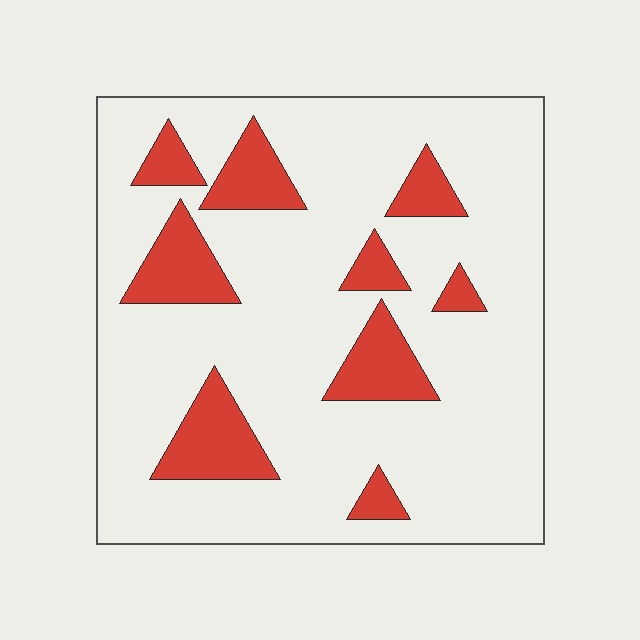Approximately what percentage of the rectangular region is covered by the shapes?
Approximately 20%.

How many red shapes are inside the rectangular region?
9.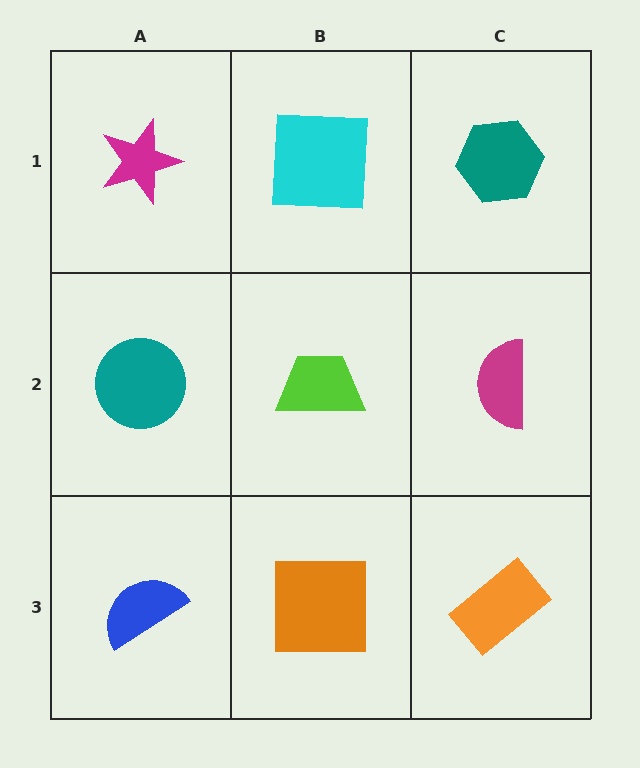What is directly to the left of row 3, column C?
An orange square.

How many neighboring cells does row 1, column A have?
2.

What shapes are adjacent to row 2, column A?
A magenta star (row 1, column A), a blue semicircle (row 3, column A), a lime trapezoid (row 2, column B).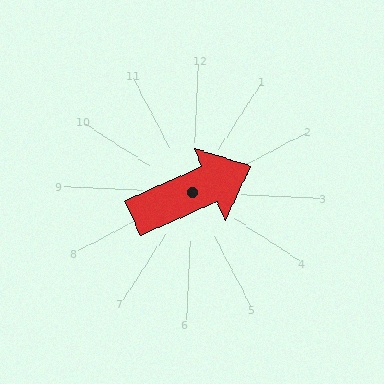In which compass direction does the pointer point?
Northeast.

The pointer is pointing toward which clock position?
Roughly 2 o'clock.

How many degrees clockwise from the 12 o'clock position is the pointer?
Approximately 64 degrees.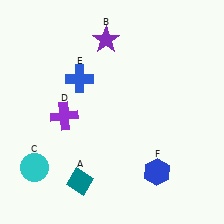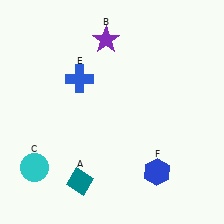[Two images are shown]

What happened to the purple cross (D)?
The purple cross (D) was removed in Image 2. It was in the bottom-left area of Image 1.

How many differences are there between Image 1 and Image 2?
There is 1 difference between the two images.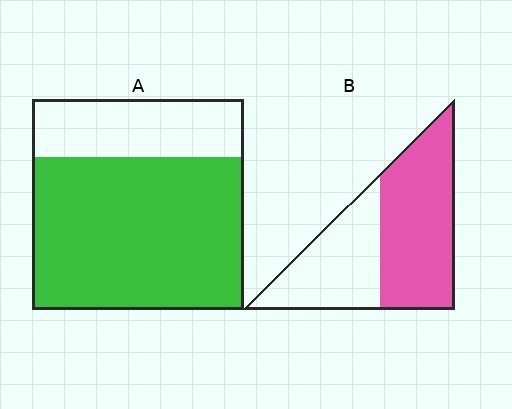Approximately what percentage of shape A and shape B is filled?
A is approximately 75% and B is approximately 60%.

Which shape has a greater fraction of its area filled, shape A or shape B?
Shape A.